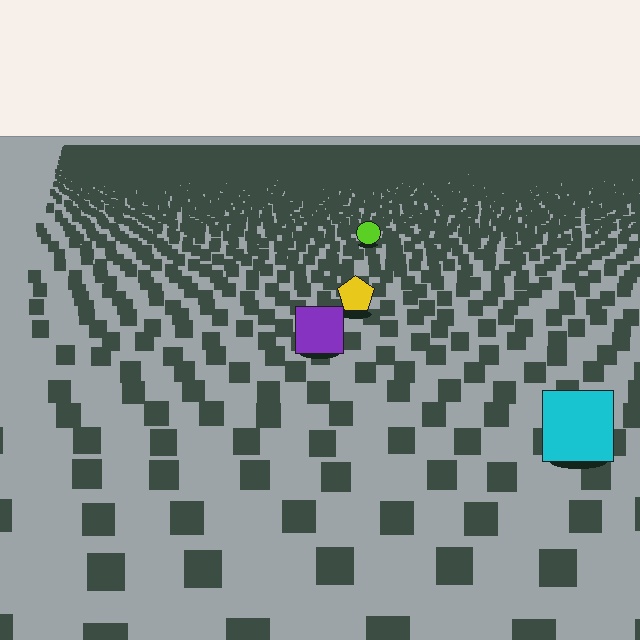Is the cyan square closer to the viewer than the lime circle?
Yes. The cyan square is closer — you can tell from the texture gradient: the ground texture is coarser near it.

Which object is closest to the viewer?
The cyan square is closest. The texture marks near it are larger and more spread out.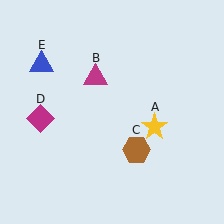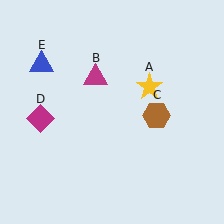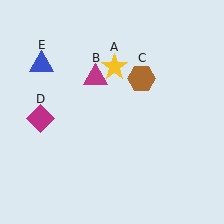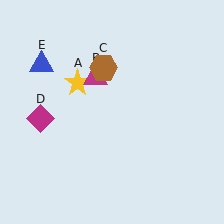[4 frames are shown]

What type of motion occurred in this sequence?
The yellow star (object A), brown hexagon (object C) rotated counterclockwise around the center of the scene.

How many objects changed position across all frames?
2 objects changed position: yellow star (object A), brown hexagon (object C).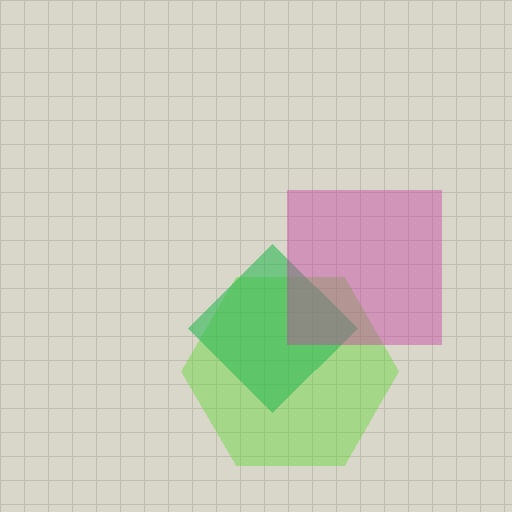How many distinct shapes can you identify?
There are 3 distinct shapes: a lime hexagon, a green diamond, a magenta square.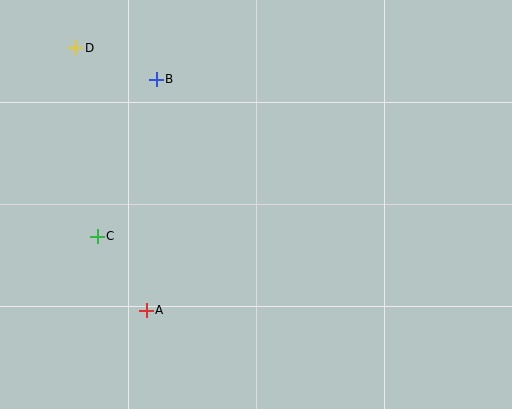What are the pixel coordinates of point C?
Point C is at (97, 236).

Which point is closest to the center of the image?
Point A at (146, 310) is closest to the center.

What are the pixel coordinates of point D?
Point D is at (76, 48).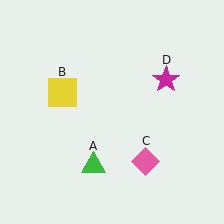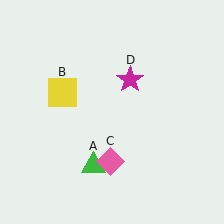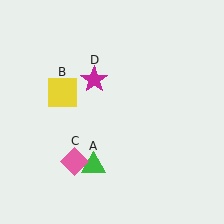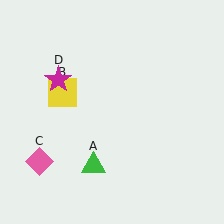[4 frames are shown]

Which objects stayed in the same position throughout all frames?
Green triangle (object A) and yellow square (object B) remained stationary.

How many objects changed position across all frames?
2 objects changed position: pink diamond (object C), magenta star (object D).